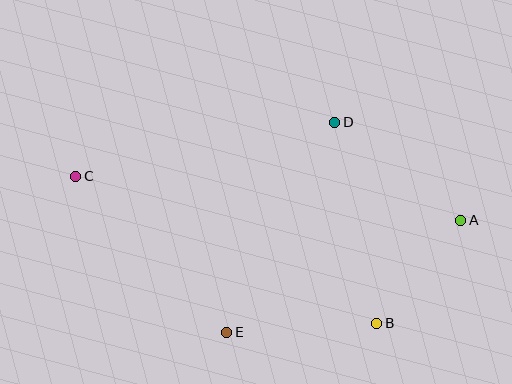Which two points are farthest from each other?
Points A and C are farthest from each other.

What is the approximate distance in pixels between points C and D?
The distance between C and D is approximately 265 pixels.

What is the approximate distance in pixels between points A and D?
The distance between A and D is approximately 160 pixels.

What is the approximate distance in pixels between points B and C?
The distance between B and C is approximately 335 pixels.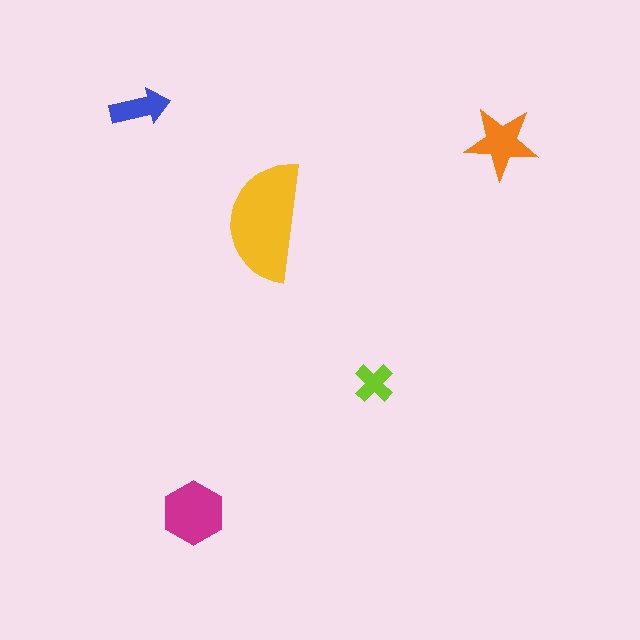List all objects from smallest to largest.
The lime cross, the blue arrow, the orange star, the magenta hexagon, the yellow semicircle.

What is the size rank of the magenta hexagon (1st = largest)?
2nd.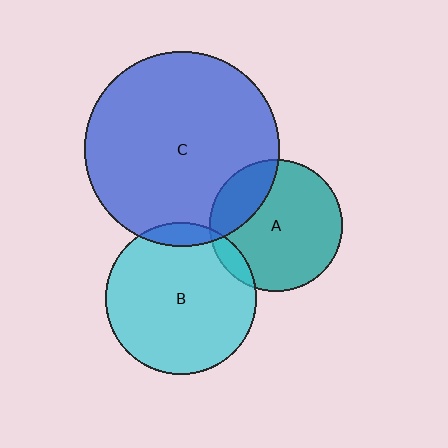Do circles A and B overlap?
Yes.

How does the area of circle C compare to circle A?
Approximately 2.2 times.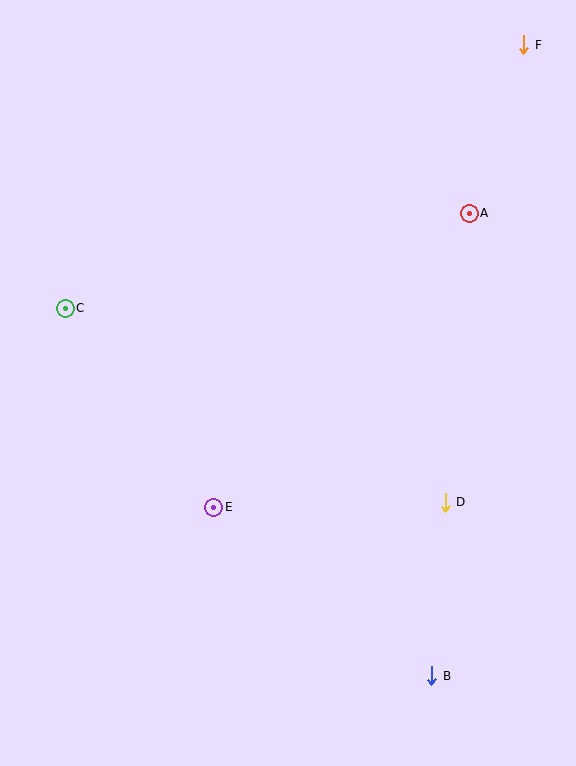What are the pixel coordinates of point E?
Point E is at (214, 507).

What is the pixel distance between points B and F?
The distance between B and F is 638 pixels.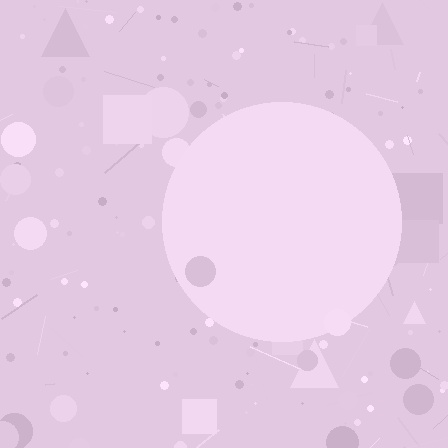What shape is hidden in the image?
A circle is hidden in the image.